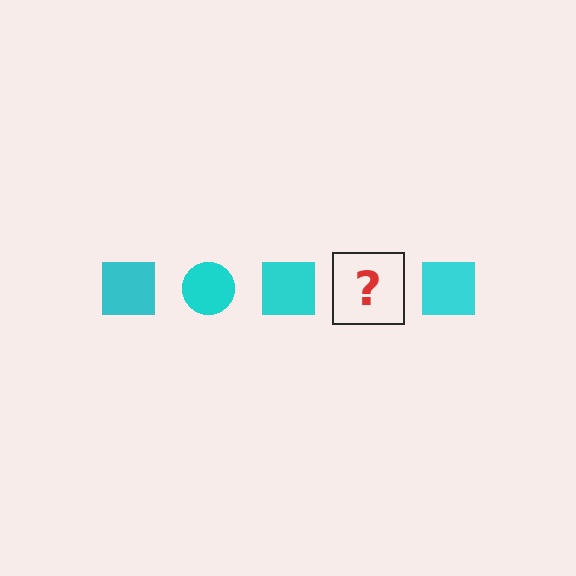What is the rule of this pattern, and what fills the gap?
The rule is that the pattern cycles through square, circle shapes in cyan. The gap should be filled with a cyan circle.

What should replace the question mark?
The question mark should be replaced with a cyan circle.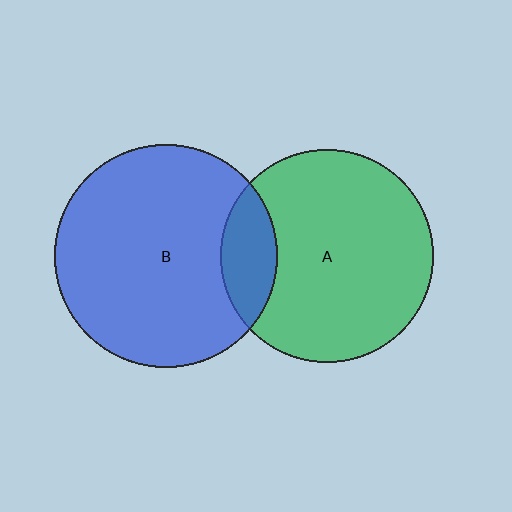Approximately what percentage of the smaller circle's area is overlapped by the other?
Approximately 15%.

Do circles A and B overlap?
Yes.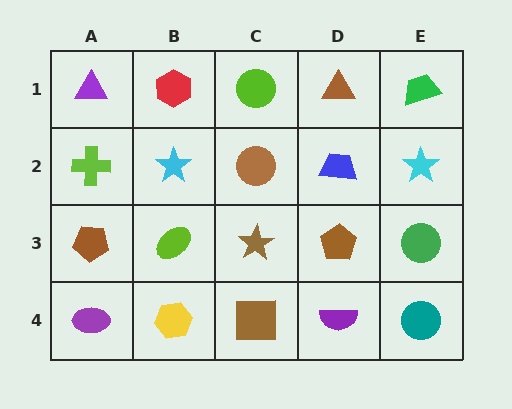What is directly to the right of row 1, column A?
A red hexagon.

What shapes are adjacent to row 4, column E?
A green circle (row 3, column E), a purple semicircle (row 4, column D).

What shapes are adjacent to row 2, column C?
A lime circle (row 1, column C), a brown star (row 3, column C), a cyan star (row 2, column B), a blue trapezoid (row 2, column D).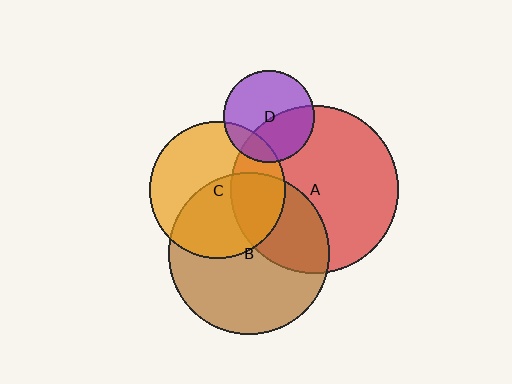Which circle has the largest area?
Circle A (red).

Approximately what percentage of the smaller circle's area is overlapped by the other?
Approximately 30%.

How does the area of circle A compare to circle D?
Approximately 3.4 times.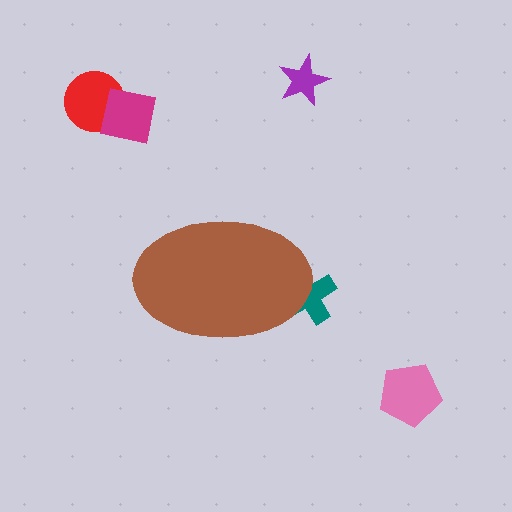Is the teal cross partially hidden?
Yes, the teal cross is partially hidden behind the brown ellipse.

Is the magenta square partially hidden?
No, the magenta square is fully visible.